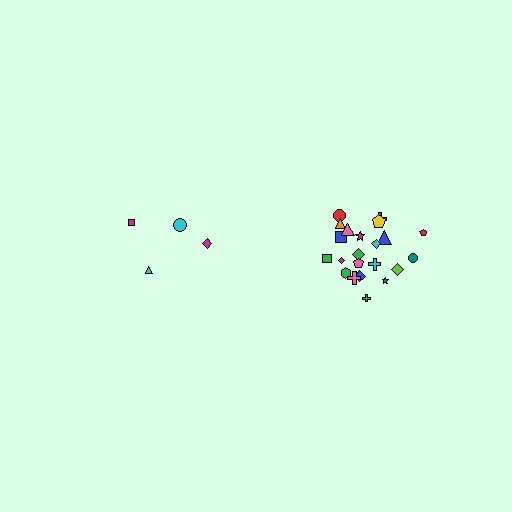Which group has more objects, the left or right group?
The right group.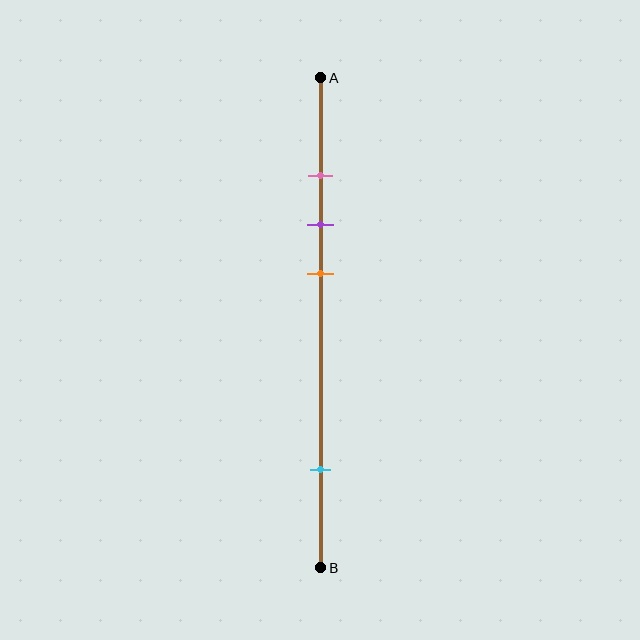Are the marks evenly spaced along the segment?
No, the marks are not evenly spaced.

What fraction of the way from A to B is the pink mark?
The pink mark is approximately 20% (0.2) of the way from A to B.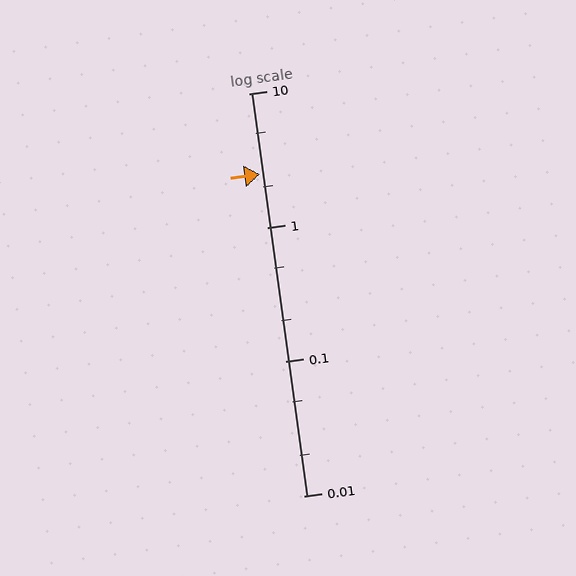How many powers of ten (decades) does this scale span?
The scale spans 3 decades, from 0.01 to 10.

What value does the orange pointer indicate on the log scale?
The pointer indicates approximately 2.5.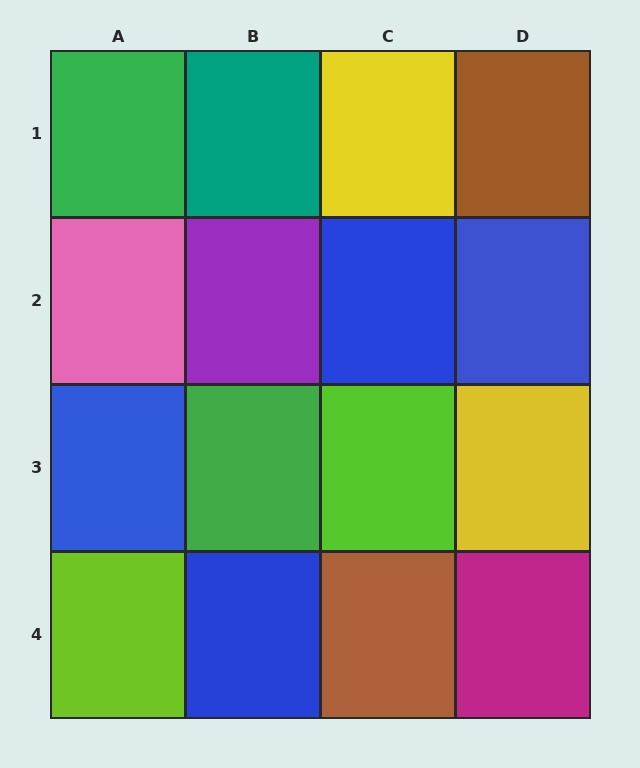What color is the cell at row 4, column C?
Brown.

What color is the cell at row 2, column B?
Purple.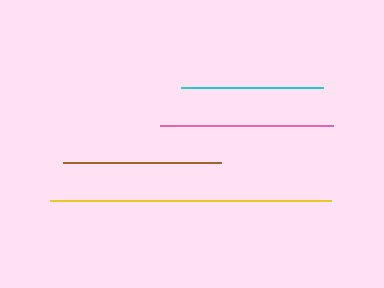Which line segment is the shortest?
The cyan line is the shortest at approximately 141 pixels.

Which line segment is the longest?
The yellow line is the longest at approximately 281 pixels.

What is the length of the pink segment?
The pink segment is approximately 174 pixels long.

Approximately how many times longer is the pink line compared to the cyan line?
The pink line is approximately 1.2 times the length of the cyan line.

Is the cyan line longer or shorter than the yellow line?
The yellow line is longer than the cyan line.